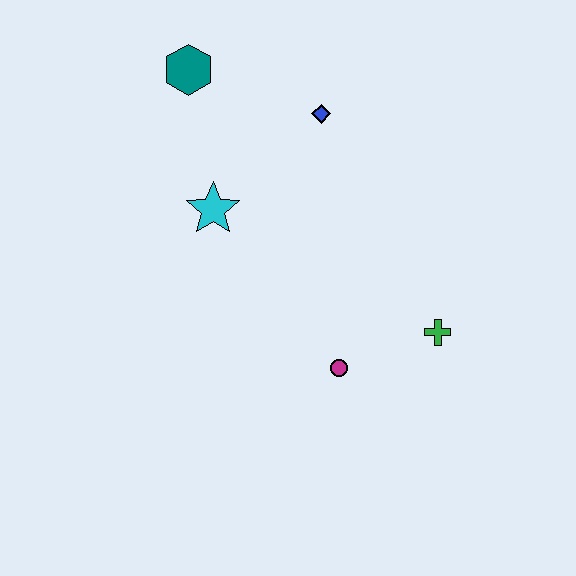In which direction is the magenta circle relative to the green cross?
The magenta circle is to the left of the green cross.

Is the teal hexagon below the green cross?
No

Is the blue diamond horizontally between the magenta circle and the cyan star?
Yes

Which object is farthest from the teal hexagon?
The green cross is farthest from the teal hexagon.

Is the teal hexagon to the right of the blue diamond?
No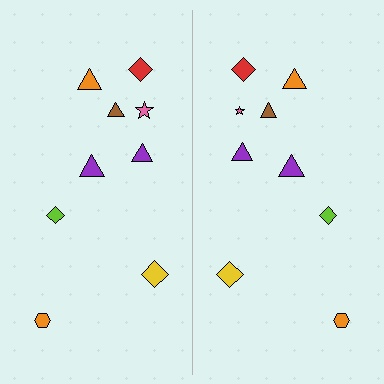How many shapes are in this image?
There are 18 shapes in this image.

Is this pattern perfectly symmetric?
No, the pattern is not perfectly symmetric. The pink star on the right side has a different size than its mirror counterpart.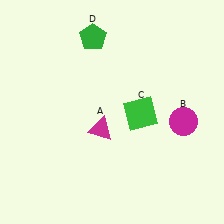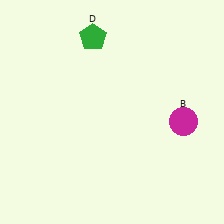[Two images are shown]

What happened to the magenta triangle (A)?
The magenta triangle (A) was removed in Image 2. It was in the bottom-left area of Image 1.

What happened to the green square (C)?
The green square (C) was removed in Image 2. It was in the bottom-right area of Image 1.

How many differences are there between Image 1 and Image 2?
There are 2 differences between the two images.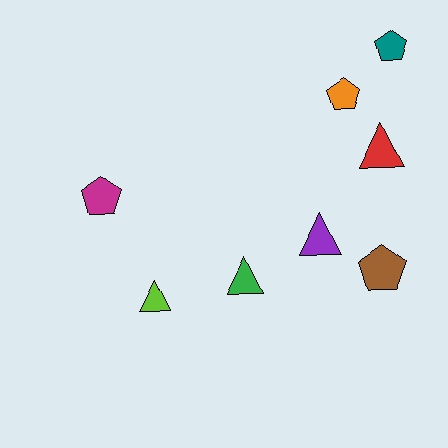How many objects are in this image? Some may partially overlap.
There are 8 objects.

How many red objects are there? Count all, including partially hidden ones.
There is 1 red object.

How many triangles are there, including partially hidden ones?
There are 4 triangles.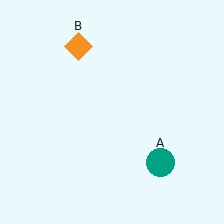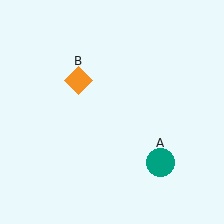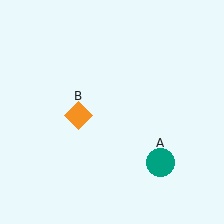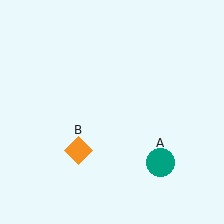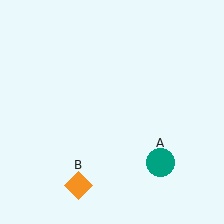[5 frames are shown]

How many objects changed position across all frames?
1 object changed position: orange diamond (object B).